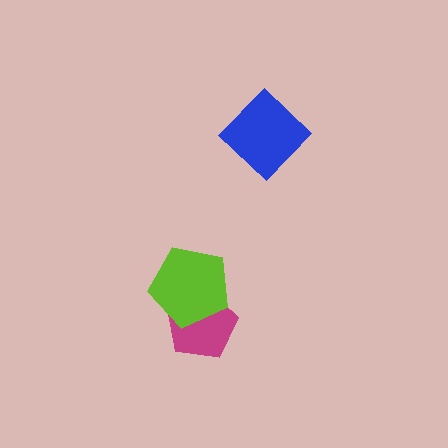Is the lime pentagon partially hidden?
No, no other shape covers it.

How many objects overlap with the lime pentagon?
1 object overlaps with the lime pentagon.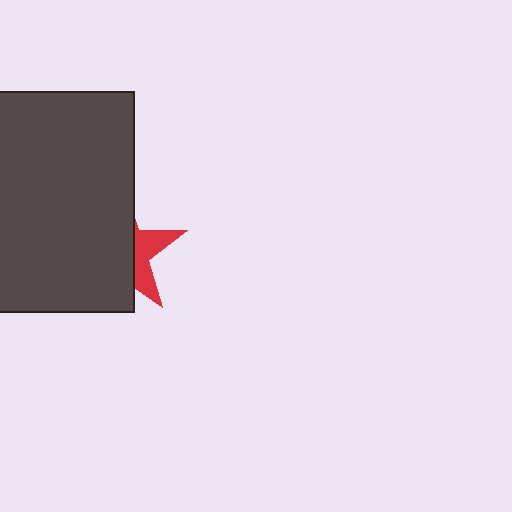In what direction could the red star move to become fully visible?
The red star could move right. That would shift it out from behind the dark gray rectangle entirely.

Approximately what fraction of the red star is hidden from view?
Roughly 69% of the red star is hidden behind the dark gray rectangle.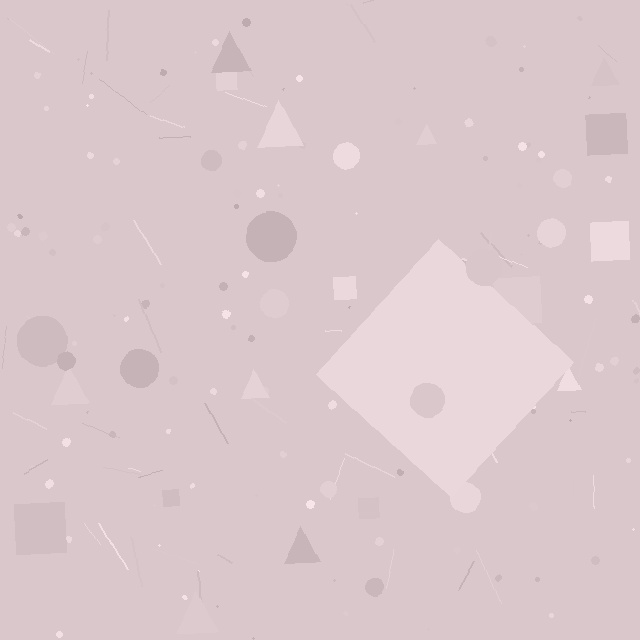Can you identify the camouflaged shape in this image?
The camouflaged shape is a diamond.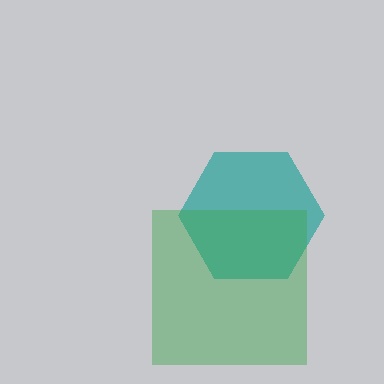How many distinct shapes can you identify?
There are 2 distinct shapes: a teal hexagon, a green square.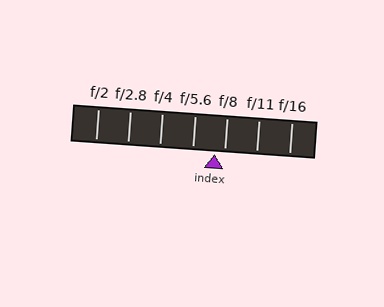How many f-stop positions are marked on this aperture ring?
There are 7 f-stop positions marked.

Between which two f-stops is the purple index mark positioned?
The index mark is between f/5.6 and f/8.